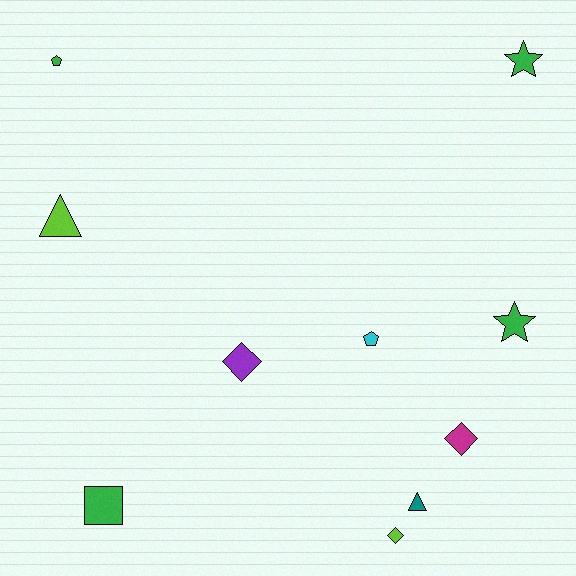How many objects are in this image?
There are 10 objects.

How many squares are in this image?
There is 1 square.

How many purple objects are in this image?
There is 1 purple object.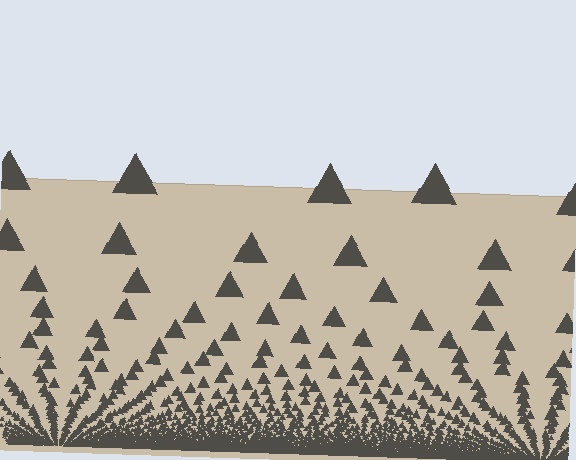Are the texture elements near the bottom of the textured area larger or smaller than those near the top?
Smaller. The gradient is inverted — elements near the bottom are smaller and denser.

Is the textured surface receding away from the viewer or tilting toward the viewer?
The surface appears to tilt toward the viewer. Texture elements get larger and sparser toward the top.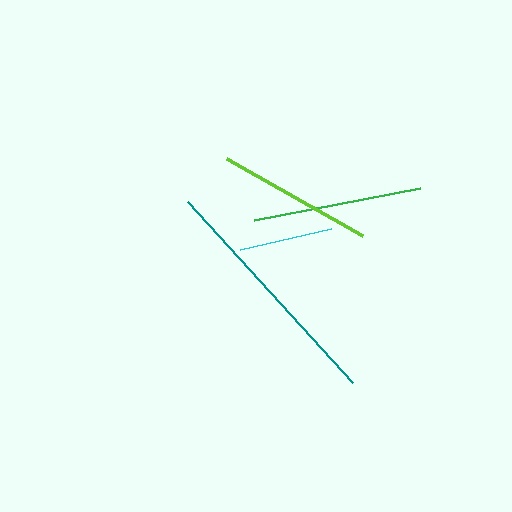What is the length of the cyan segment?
The cyan segment is approximately 94 pixels long.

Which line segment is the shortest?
The cyan line is the shortest at approximately 94 pixels.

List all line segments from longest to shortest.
From longest to shortest: teal, green, lime, cyan.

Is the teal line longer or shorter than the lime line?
The teal line is longer than the lime line.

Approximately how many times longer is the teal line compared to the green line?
The teal line is approximately 1.5 times the length of the green line.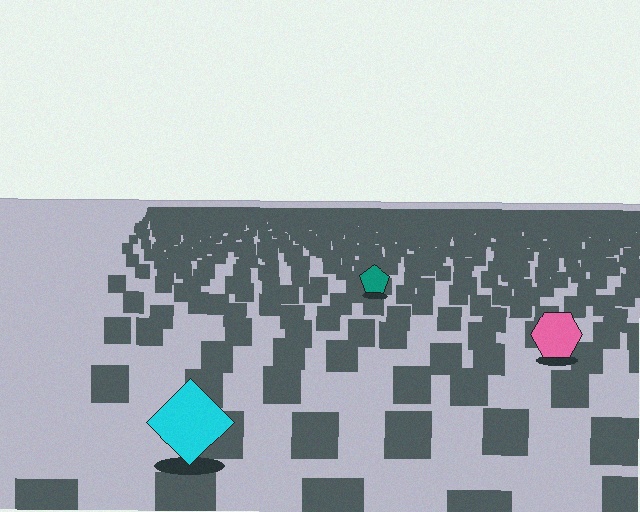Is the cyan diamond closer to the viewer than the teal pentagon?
Yes. The cyan diamond is closer — you can tell from the texture gradient: the ground texture is coarser near it.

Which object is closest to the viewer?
The cyan diamond is closest. The texture marks near it are larger and more spread out.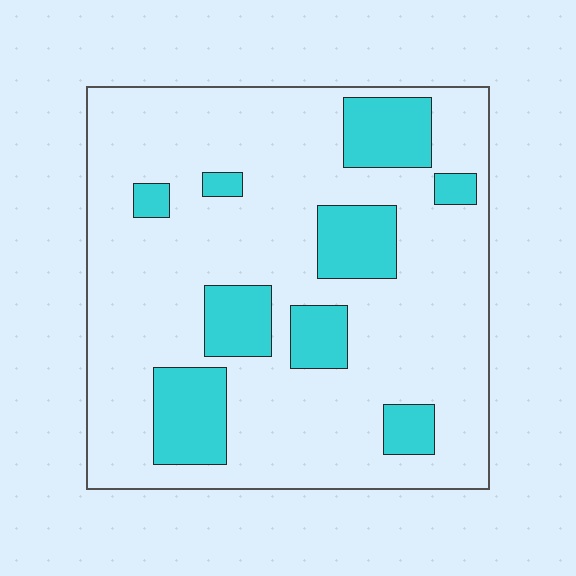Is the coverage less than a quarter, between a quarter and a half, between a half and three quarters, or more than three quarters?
Less than a quarter.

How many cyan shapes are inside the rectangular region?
9.